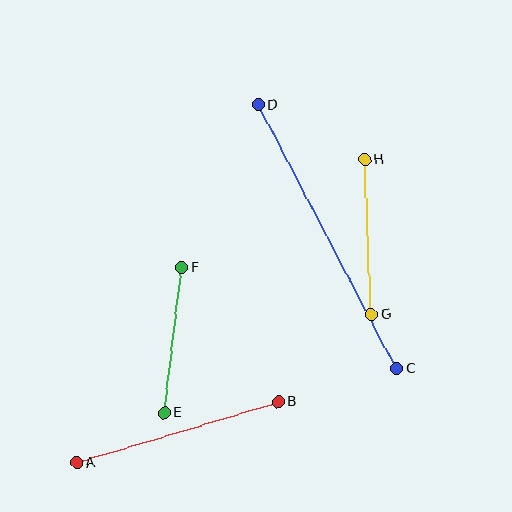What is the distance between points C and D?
The distance is approximately 298 pixels.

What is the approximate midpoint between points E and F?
The midpoint is at approximately (173, 340) pixels.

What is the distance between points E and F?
The distance is approximately 146 pixels.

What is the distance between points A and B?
The distance is approximately 211 pixels.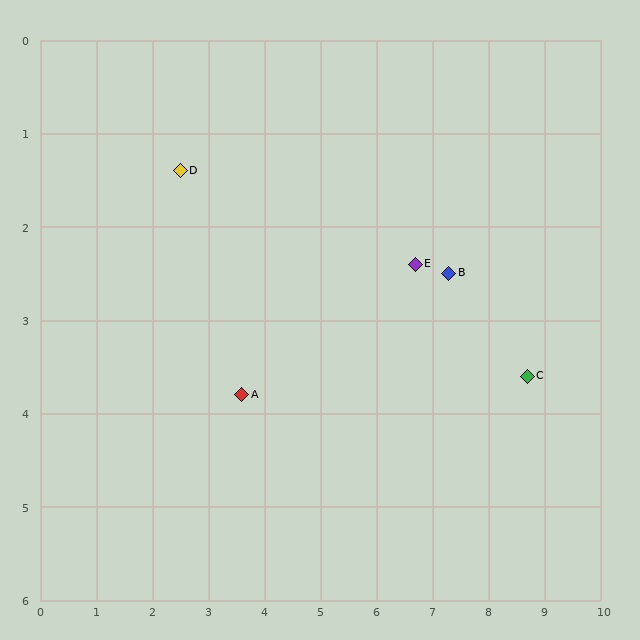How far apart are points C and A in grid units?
Points C and A are about 5.1 grid units apart.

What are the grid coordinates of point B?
Point B is at approximately (7.3, 2.5).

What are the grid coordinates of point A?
Point A is at approximately (3.6, 3.8).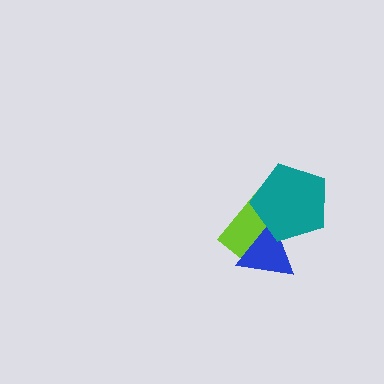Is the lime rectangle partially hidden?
Yes, it is partially covered by another shape.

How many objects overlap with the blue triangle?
2 objects overlap with the blue triangle.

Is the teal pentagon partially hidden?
No, no other shape covers it.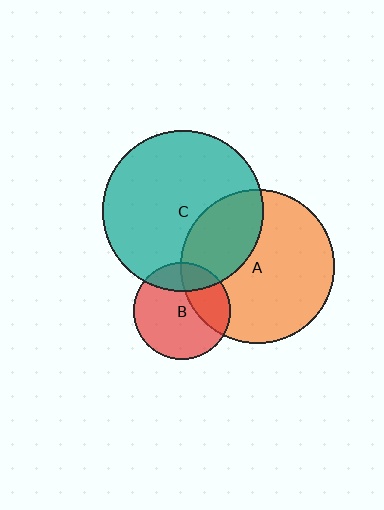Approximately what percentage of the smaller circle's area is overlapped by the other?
Approximately 20%.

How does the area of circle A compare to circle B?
Approximately 2.5 times.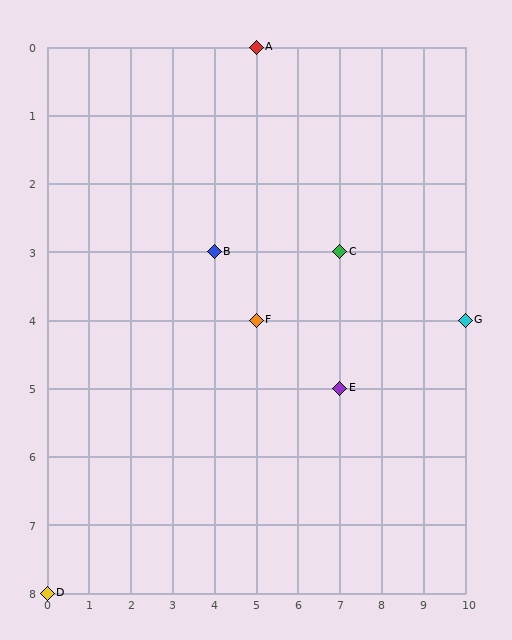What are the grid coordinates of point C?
Point C is at grid coordinates (7, 3).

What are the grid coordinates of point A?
Point A is at grid coordinates (5, 0).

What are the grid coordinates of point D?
Point D is at grid coordinates (0, 8).